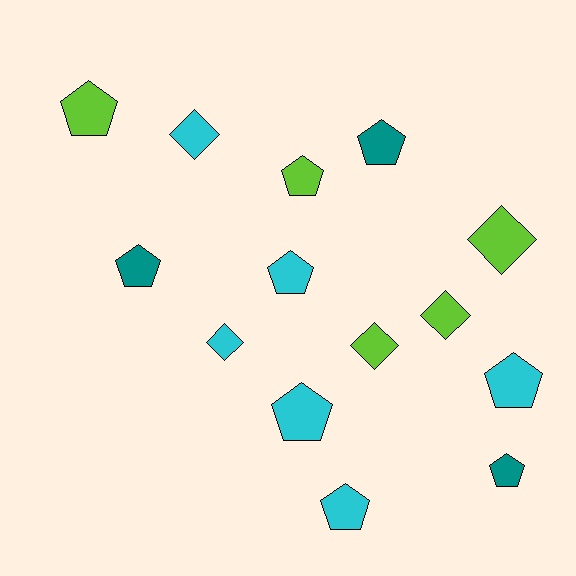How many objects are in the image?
There are 14 objects.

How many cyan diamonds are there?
There are 2 cyan diamonds.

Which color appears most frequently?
Cyan, with 6 objects.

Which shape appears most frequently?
Pentagon, with 9 objects.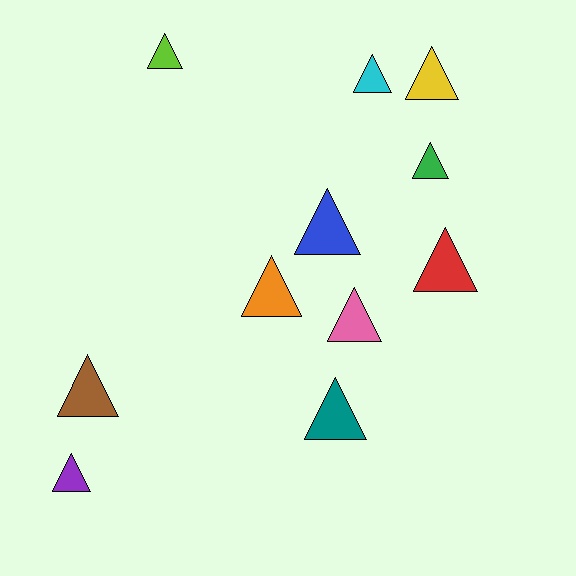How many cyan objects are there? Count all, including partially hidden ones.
There is 1 cyan object.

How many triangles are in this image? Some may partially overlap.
There are 11 triangles.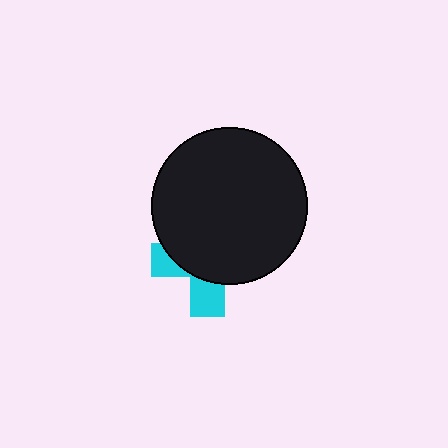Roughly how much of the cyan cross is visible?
A small part of it is visible (roughly 31%).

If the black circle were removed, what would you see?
You would see the complete cyan cross.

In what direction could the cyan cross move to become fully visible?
The cyan cross could move down. That would shift it out from behind the black circle entirely.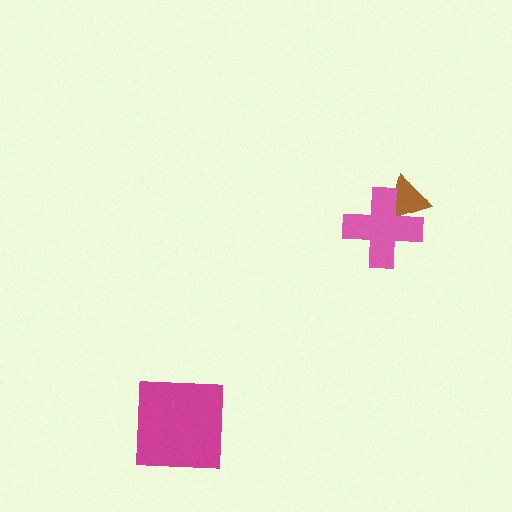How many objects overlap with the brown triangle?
1 object overlaps with the brown triangle.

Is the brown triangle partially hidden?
Yes, it is partially covered by another shape.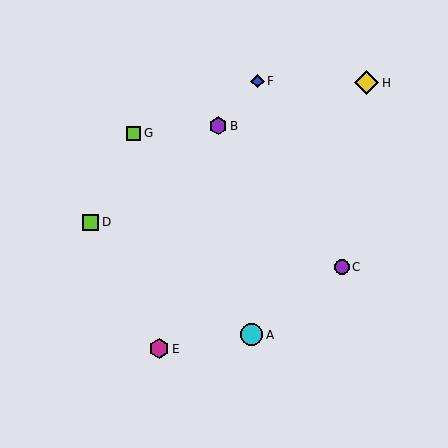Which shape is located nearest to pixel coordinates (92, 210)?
The lime square (labeled D) at (91, 222) is nearest to that location.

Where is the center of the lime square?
The center of the lime square is at (134, 133).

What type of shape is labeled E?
Shape E is a magenta hexagon.